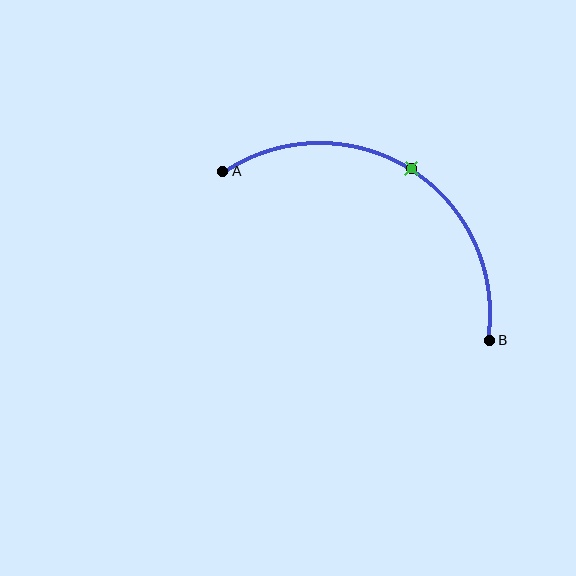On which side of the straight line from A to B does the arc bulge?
The arc bulges above the straight line connecting A and B.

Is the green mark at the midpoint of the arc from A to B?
Yes. The green mark lies on the arc at equal arc-length from both A and B — it is the arc midpoint.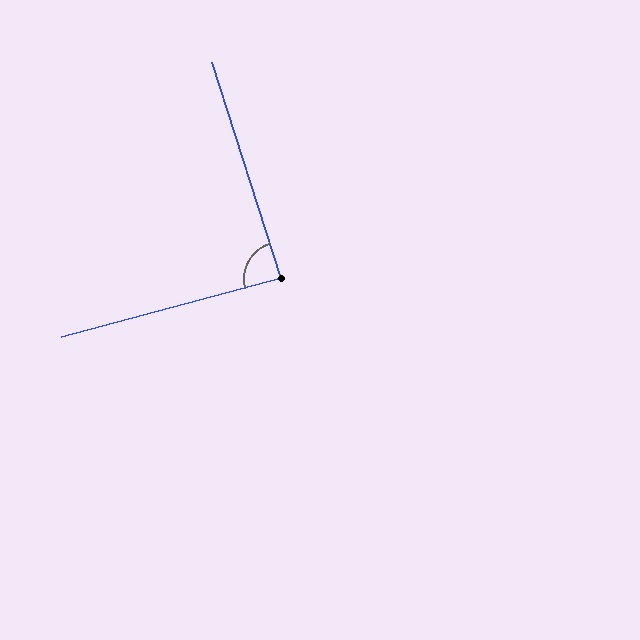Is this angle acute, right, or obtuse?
It is approximately a right angle.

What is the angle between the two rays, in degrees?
Approximately 87 degrees.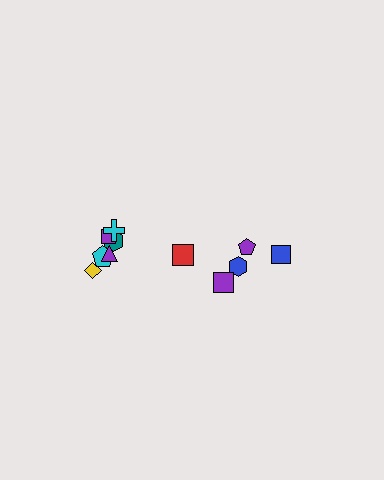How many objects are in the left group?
There are 7 objects.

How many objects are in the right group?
There are 4 objects.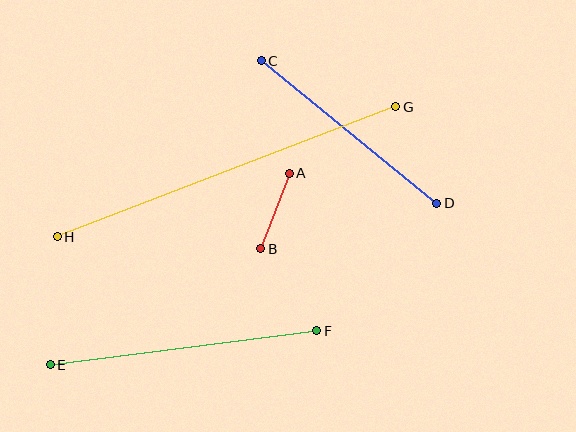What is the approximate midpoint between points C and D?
The midpoint is at approximately (349, 132) pixels.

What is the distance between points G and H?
The distance is approximately 363 pixels.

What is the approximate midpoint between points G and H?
The midpoint is at approximately (227, 172) pixels.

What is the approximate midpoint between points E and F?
The midpoint is at approximately (183, 348) pixels.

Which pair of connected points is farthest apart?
Points G and H are farthest apart.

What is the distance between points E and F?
The distance is approximately 269 pixels.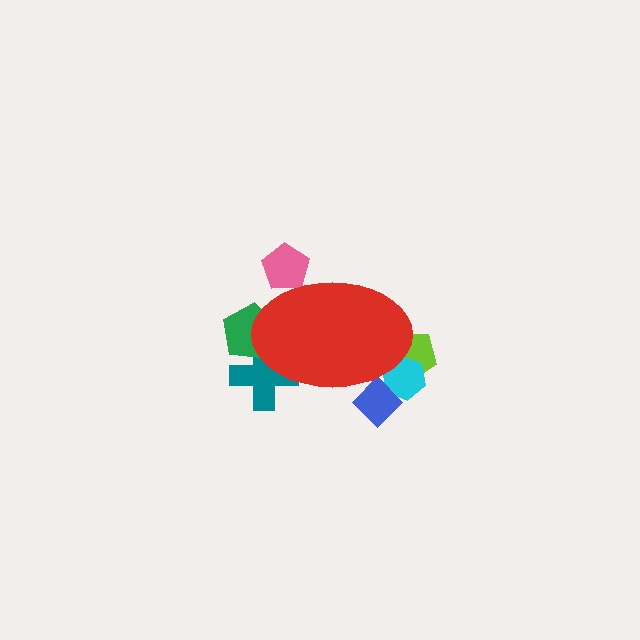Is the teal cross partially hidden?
Yes, the teal cross is partially hidden behind the red ellipse.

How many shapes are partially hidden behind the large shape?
6 shapes are partially hidden.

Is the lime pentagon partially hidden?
Yes, the lime pentagon is partially hidden behind the red ellipse.